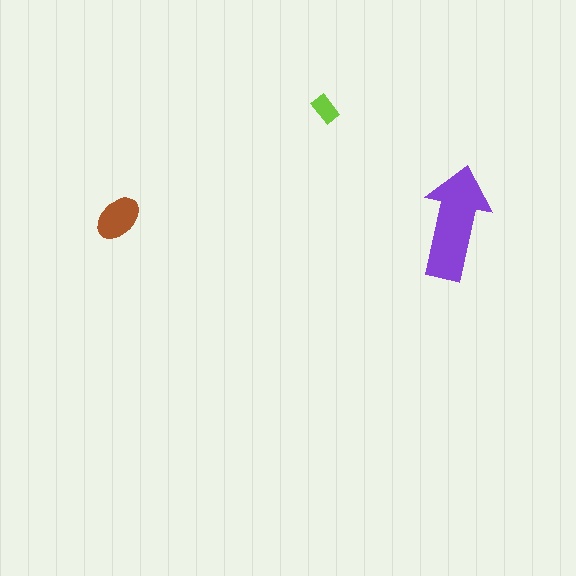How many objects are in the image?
There are 3 objects in the image.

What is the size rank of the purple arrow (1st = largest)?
1st.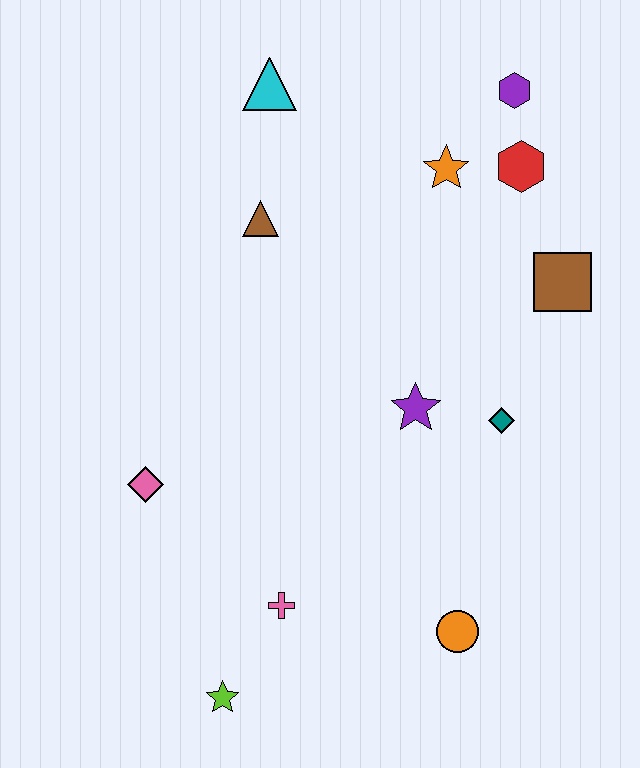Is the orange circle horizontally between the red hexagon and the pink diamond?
Yes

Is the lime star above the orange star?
No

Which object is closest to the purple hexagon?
The red hexagon is closest to the purple hexagon.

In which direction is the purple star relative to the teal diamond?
The purple star is to the left of the teal diamond.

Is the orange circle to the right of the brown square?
No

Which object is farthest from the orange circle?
The cyan triangle is farthest from the orange circle.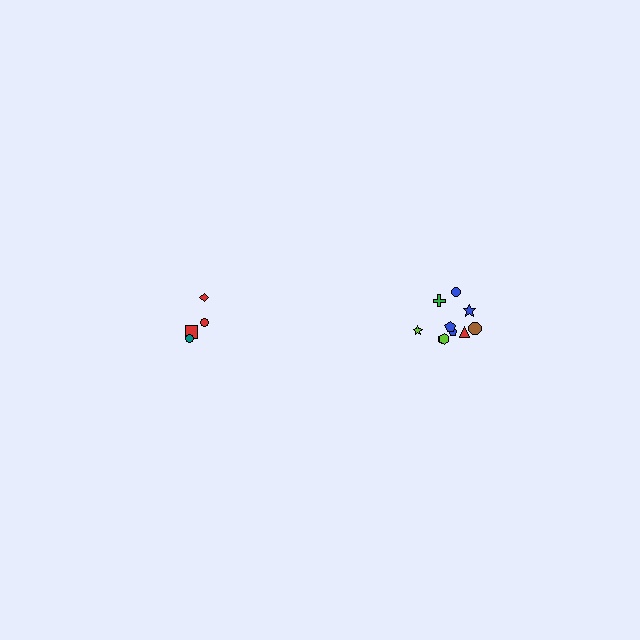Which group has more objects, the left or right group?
The right group.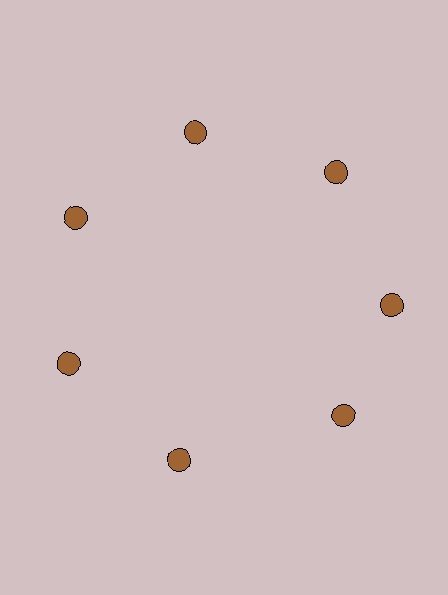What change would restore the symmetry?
The symmetry would be restored by rotating it back into even spacing with its neighbors so that all 7 circles sit at equal angles and equal distance from the center.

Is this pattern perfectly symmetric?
No. The 7 brown circles are arranged in a ring, but one element near the 5 o'clock position is rotated out of alignment along the ring, breaking the 7-fold rotational symmetry.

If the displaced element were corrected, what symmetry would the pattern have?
It would have 7-fold rotational symmetry — the pattern would map onto itself every 51 degrees.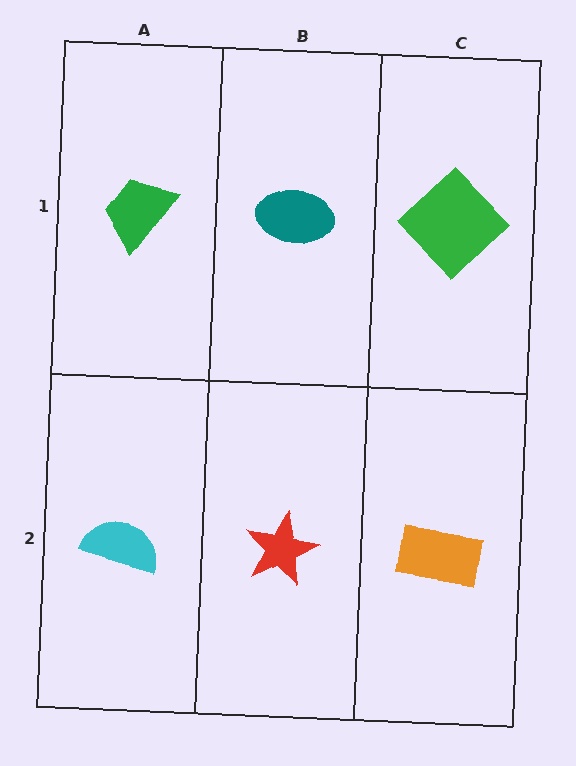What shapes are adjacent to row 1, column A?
A cyan semicircle (row 2, column A), a teal ellipse (row 1, column B).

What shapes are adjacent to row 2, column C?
A green diamond (row 1, column C), a red star (row 2, column B).